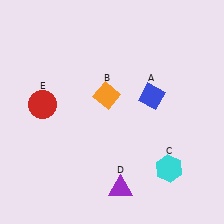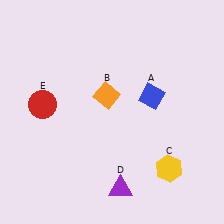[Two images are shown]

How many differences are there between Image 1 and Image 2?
There is 1 difference between the two images.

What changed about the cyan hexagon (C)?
In Image 1, C is cyan. In Image 2, it changed to yellow.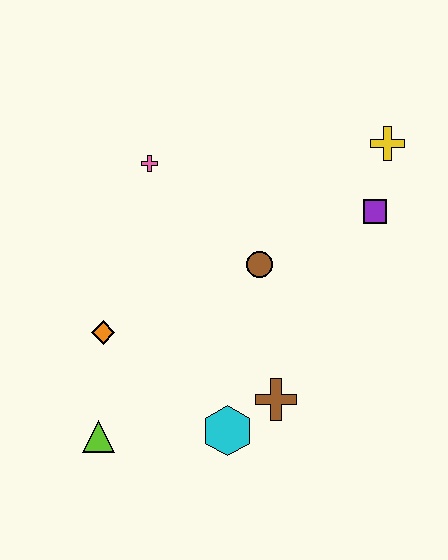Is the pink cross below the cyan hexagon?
No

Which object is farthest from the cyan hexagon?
The yellow cross is farthest from the cyan hexagon.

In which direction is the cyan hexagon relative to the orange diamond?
The cyan hexagon is to the right of the orange diamond.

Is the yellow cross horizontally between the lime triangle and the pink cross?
No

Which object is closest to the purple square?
The yellow cross is closest to the purple square.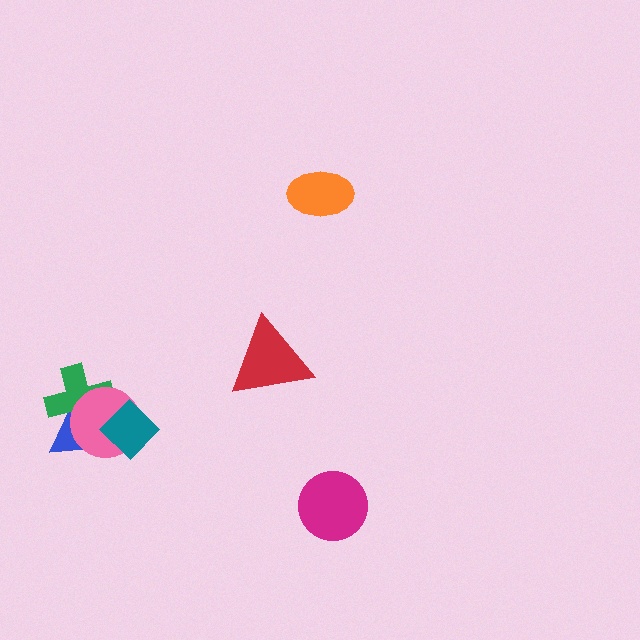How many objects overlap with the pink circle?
3 objects overlap with the pink circle.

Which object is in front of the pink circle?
The teal diamond is in front of the pink circle.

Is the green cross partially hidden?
Yes, it is partially covered by another shape.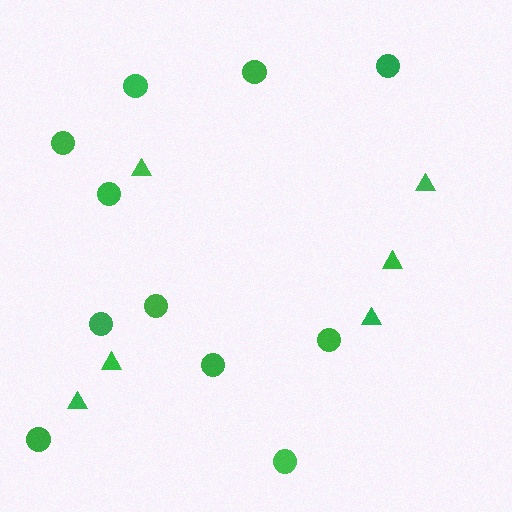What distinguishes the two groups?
There are 2 groups: one group of triangles (6) and one group of circles (11).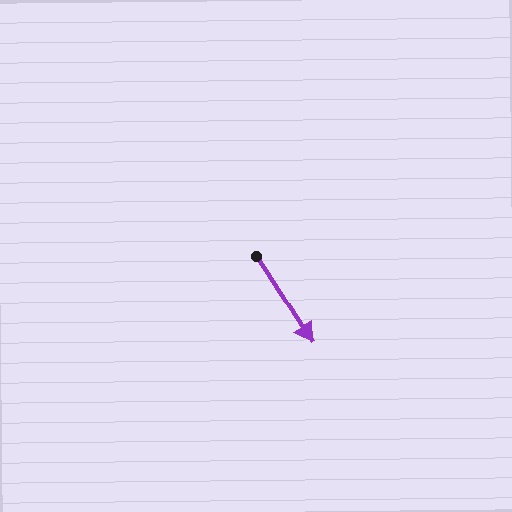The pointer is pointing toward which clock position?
Roughly 5 o'clock.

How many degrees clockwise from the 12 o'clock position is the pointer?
Approximately 147 degrees.